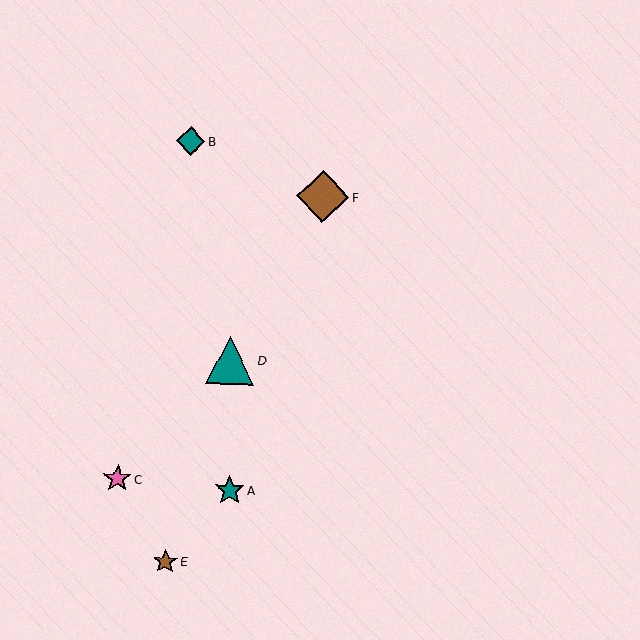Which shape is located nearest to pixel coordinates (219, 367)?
The teal triangle (labeled D) at (230, 360) is nearest to that location.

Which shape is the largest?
The brown diamond (labeled F) is the largest.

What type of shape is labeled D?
Shape D is a teal triangle.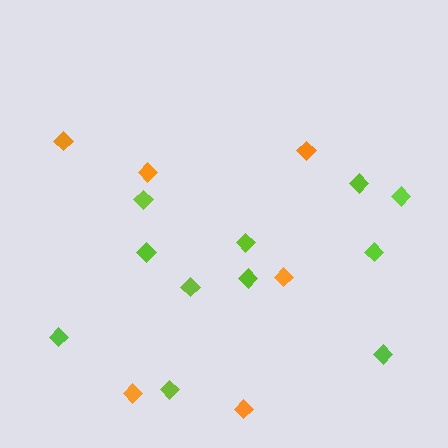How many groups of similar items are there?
There are 2 groups: one group of lime diamonds (11) and one group of orange diamonds (6).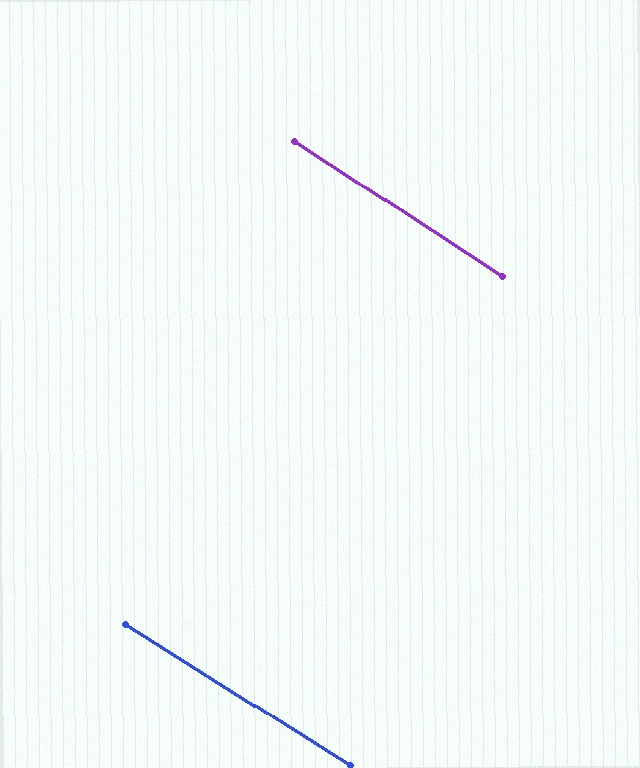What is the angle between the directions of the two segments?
Approximately 1 degree.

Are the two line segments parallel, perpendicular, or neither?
Parallel — their directions differ by only 1.0°.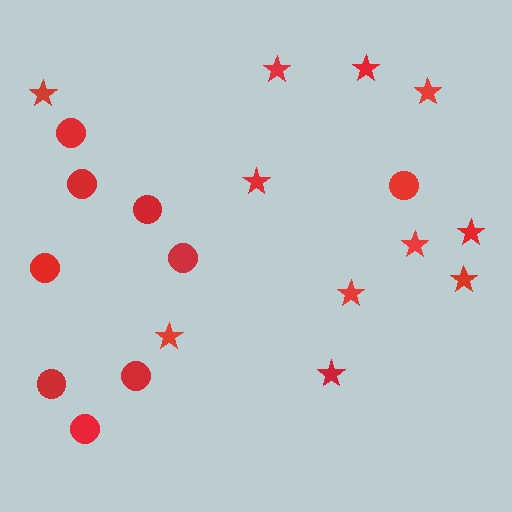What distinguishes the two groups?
There are 2 groups: one group of circles (9) and one group of stars (11).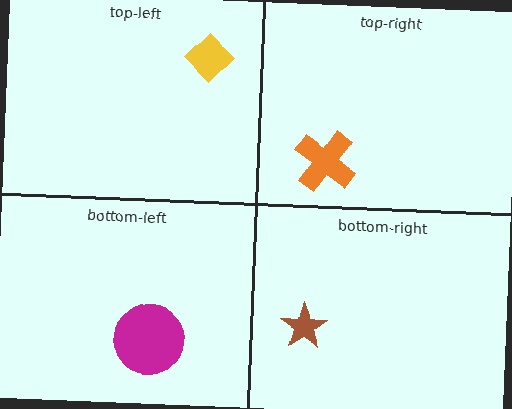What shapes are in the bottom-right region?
The brown star.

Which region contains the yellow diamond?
The top-left region.